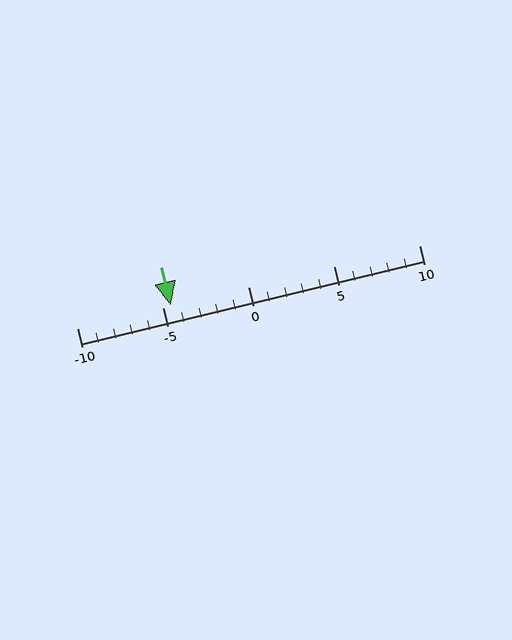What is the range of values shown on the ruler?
The ruler shows values from -10 to 10.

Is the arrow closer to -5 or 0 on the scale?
The arrow is closer to -5.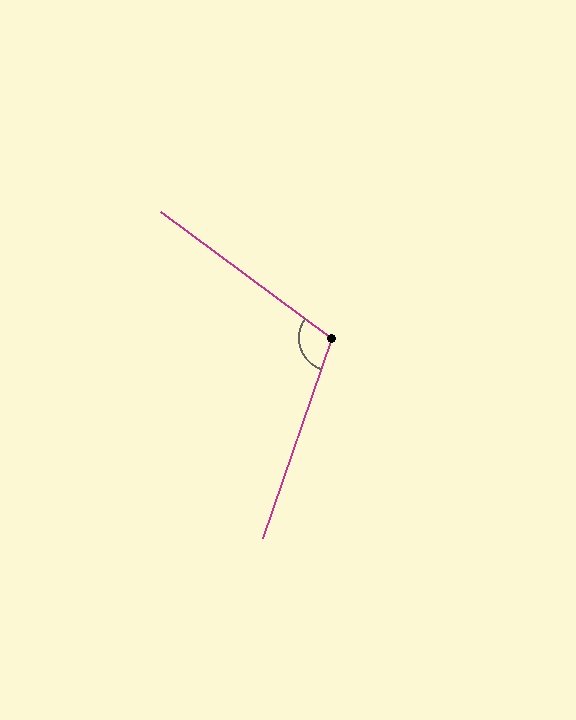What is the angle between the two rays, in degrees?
Approximately 107 degrees.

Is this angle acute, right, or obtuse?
It is obtuse.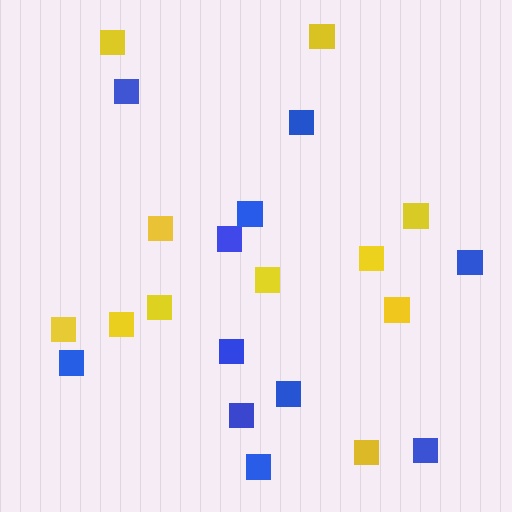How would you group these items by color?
There are 2 groups: one group of yellow squares (11) and one group of blue squares (11).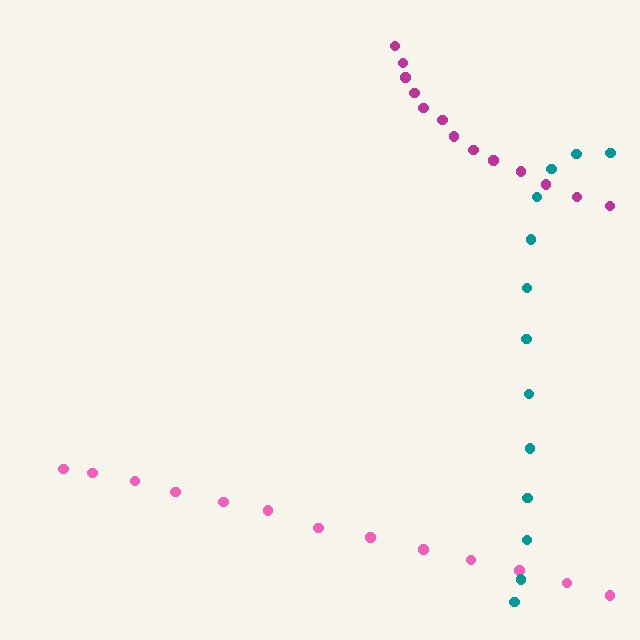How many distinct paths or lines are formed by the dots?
There are 3 distinct paths.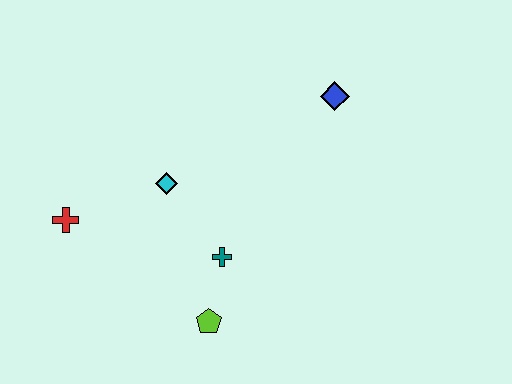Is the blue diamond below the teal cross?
No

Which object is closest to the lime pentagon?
The teal cross is closest to the lime pentagon.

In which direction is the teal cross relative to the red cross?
The teal cross is to the right of the red cross.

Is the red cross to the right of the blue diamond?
No